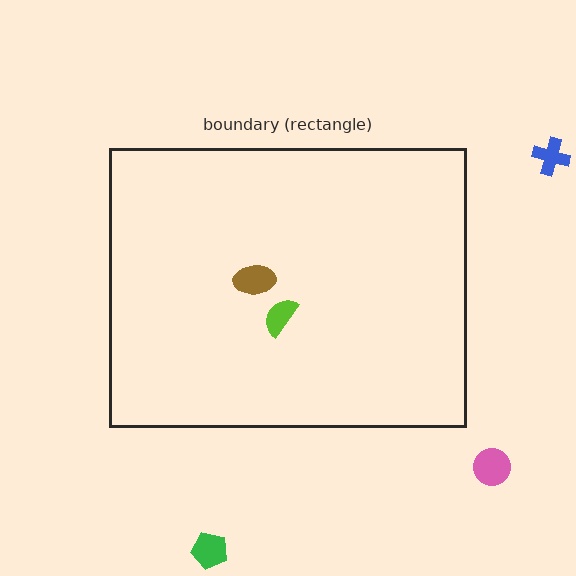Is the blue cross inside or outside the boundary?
Outside.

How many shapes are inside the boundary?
2 inside, 3 outside.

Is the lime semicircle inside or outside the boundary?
Inside.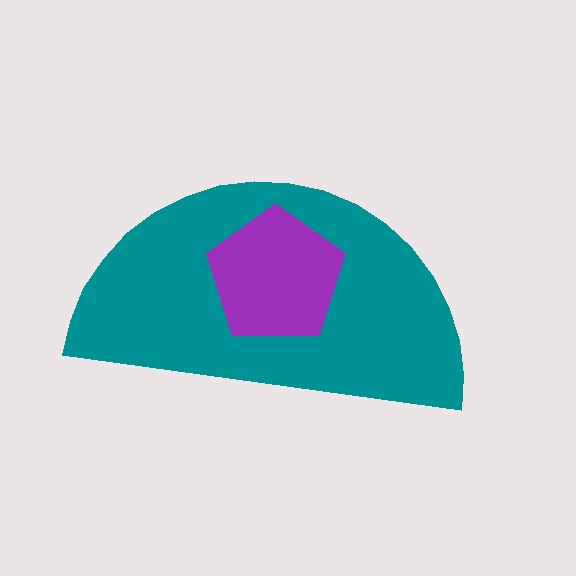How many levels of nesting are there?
2.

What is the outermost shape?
The teal semicircle.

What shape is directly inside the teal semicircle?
The purple pentagon.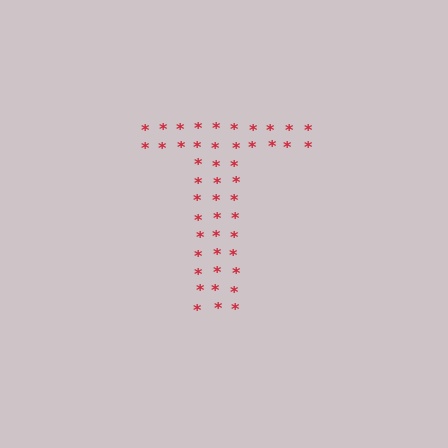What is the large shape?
The large shape is the letter T.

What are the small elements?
The small elements are asterisks.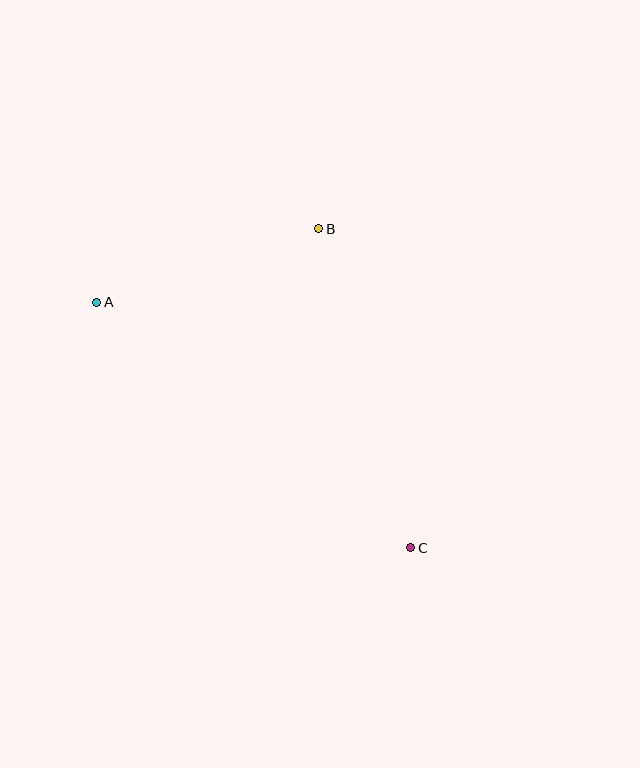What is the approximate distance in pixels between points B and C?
The distance between B and C is approximately 332 pixels.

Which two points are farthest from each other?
Points A and C are farthest from each other.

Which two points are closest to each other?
Points A and B are closest to each other.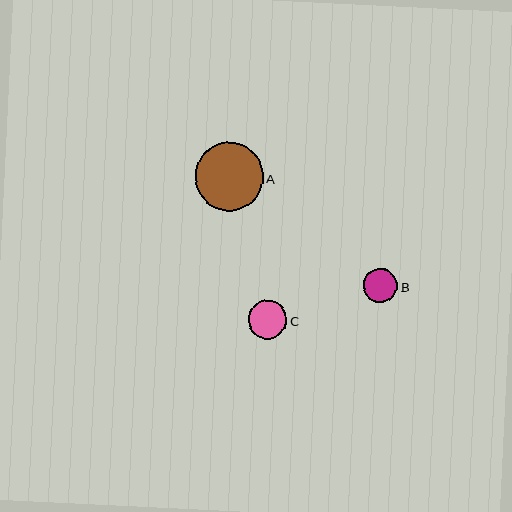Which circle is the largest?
Circle A is the largest with a size of approximately 68 pixels.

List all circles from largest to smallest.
From largest to smallest: A, C, B.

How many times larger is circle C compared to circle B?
Circle C is approximately 1.1 times the size of circle B.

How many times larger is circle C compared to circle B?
Circle C is approximately 1.1 times the size of circle B.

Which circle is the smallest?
Circle B is the smallest with a size of approximately 34 pixels.